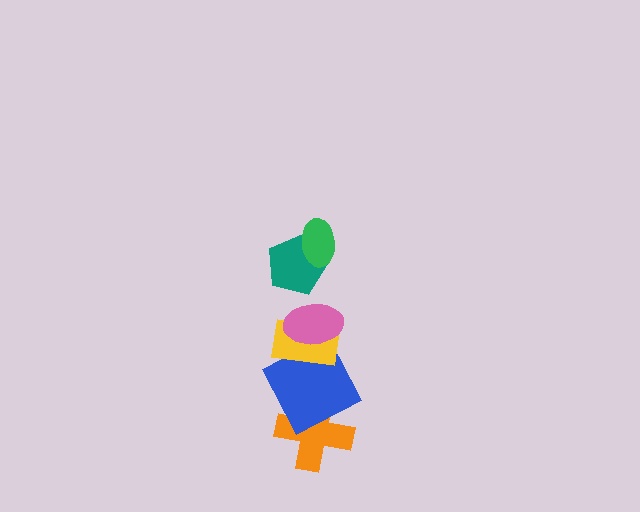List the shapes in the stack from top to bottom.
From top to bottom: the green ellipse, the teal pentagon, the pink ellipse, the yellow rectangle, the blue square, the orange cross.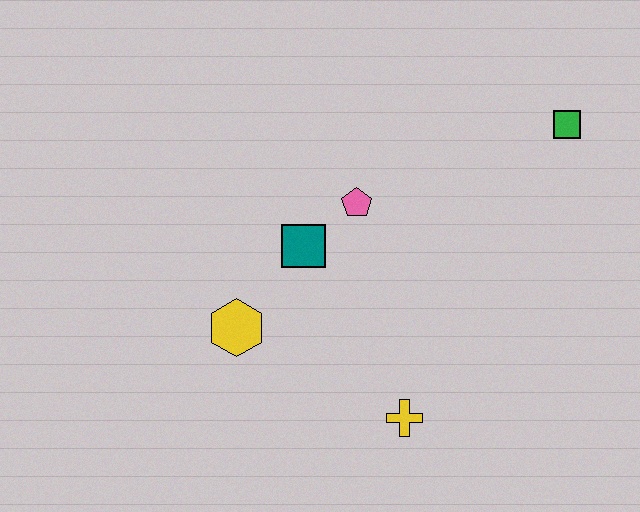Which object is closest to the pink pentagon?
The teal square is closest to the pink pentagon.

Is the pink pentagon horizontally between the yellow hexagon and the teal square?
No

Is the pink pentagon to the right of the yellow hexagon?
Yes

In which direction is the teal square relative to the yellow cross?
The teal square is above the yellow cross.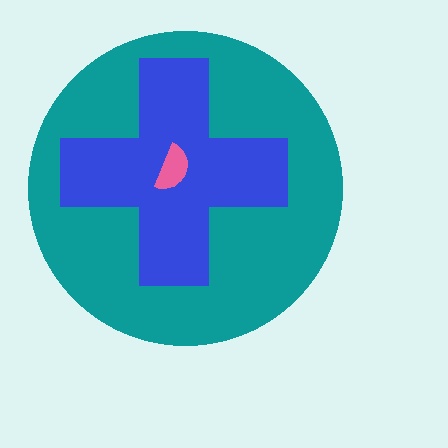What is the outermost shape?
The teal circle.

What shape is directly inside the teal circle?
The blue cross.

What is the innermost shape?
The pink semicircle.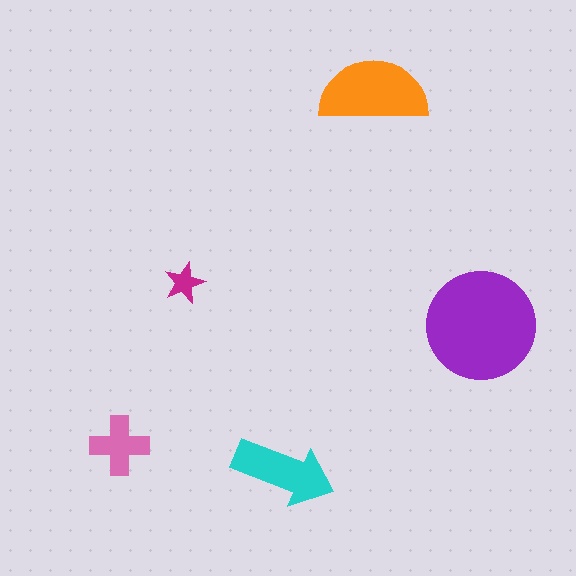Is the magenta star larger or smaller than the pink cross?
Smaller.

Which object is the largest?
The purple circle.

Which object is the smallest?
The magenta star.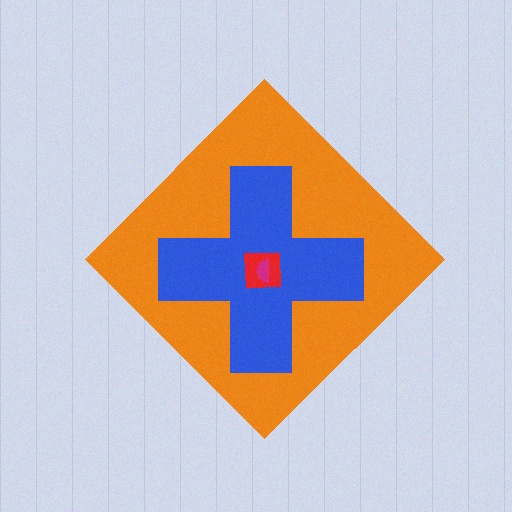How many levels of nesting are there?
4.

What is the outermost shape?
The orange diamond.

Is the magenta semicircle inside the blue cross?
Yes.